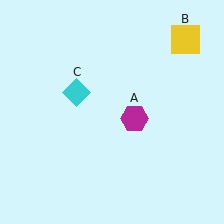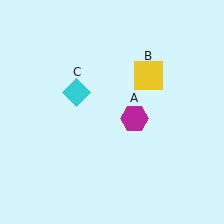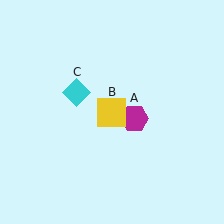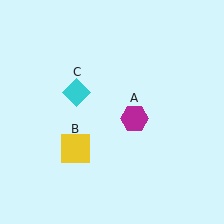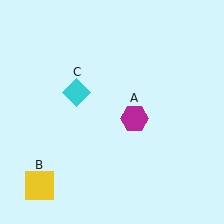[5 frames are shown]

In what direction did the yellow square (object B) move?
The yellow square (object B) moved down and to the left.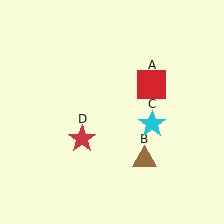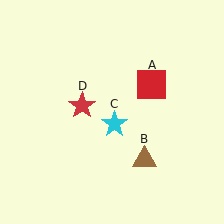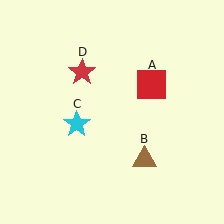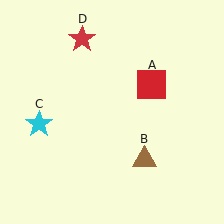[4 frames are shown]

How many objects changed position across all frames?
2 objects changed position: cyan star (object C), red star (object D).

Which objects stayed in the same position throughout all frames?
Red square (object A) and brown triangle (object B) remained stationary.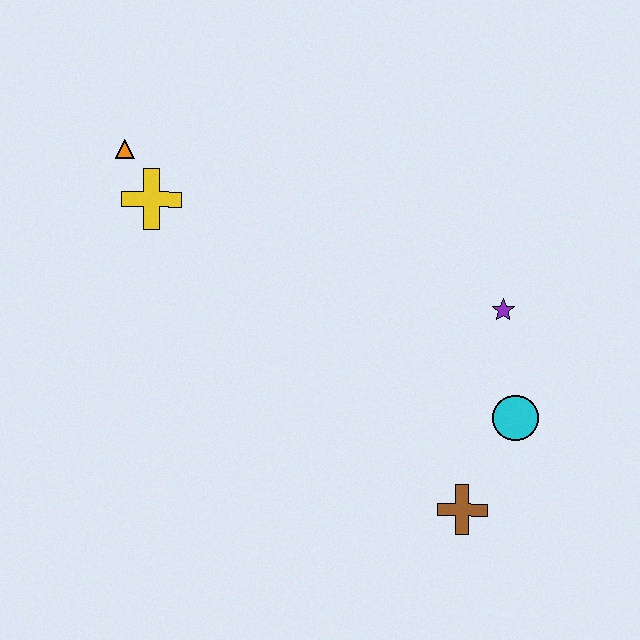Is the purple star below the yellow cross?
Yes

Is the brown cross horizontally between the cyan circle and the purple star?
No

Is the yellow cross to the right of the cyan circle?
No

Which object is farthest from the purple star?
The orange triangle is farthest from the purple star.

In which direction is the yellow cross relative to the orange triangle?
The yellow cross is below the orange triangle.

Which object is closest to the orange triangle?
The yellow cross is closest to the orange triangle.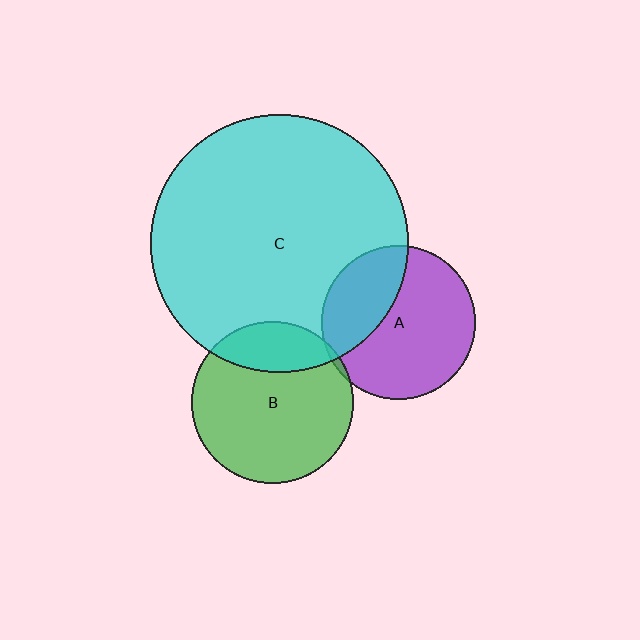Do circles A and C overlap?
Yes.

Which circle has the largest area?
Circle C (cyan).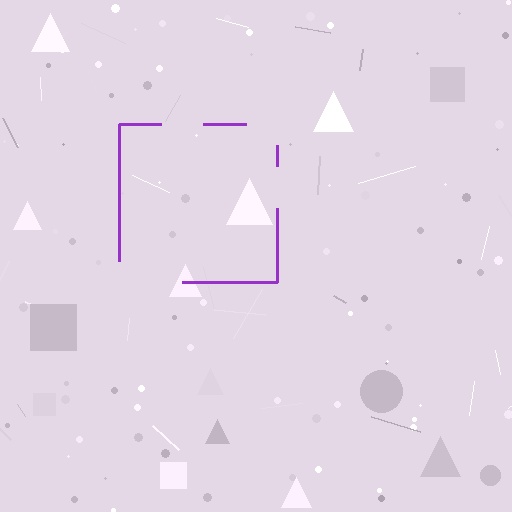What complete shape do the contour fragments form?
The contour fragments form a square.